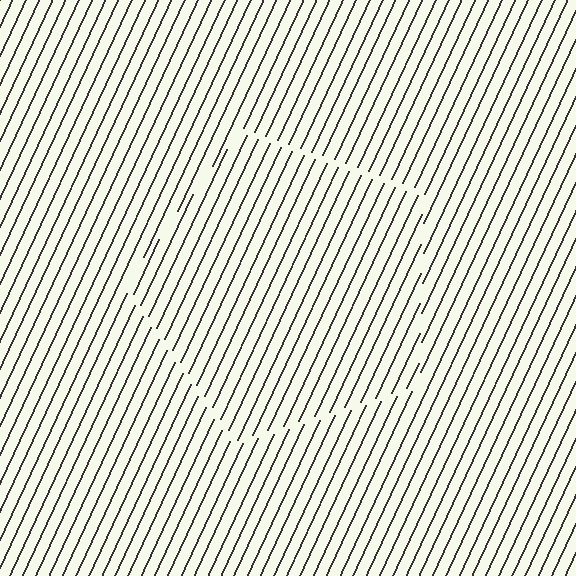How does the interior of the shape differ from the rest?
The interior of the shape contains the same grating, shifted by half a period — the contour is defined by the phase discontinuity where line-ends from the inner and outer gratings abut.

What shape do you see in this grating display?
An illusory pentagon. The interior of the shape contains the same grating, shifted by half a period — the contour is defined by the phase discontinuity where line-ends from the inner and outer gratings abut.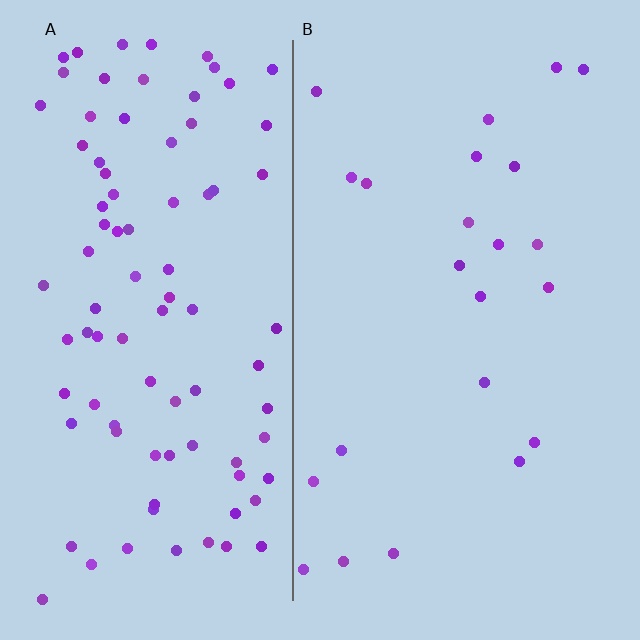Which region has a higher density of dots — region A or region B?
A (the left).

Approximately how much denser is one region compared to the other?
Approximately 4.0× — region A over region B.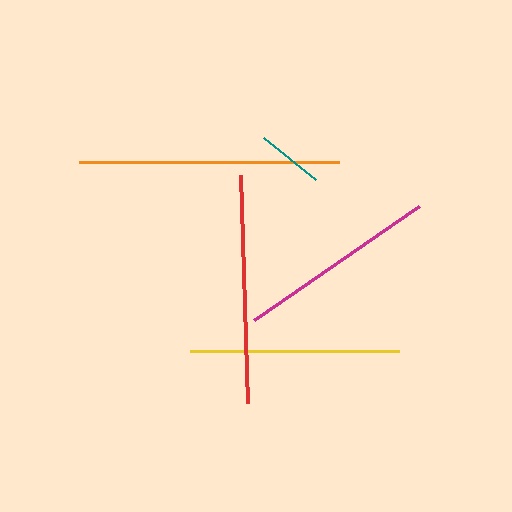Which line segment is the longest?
The orange line is the longest at approximately 260 pixels.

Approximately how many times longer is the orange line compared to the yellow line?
The orange line is approximately 1.2 times the length of the yellow line.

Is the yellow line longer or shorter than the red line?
The red line is longer than the yellow line.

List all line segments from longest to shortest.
From longest to shortest: orange, red, yellow, magenta, teal.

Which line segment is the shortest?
The teal line is the shortest at approximately 67 pixels.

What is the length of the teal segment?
The teal segment is approximately 67 pixels long.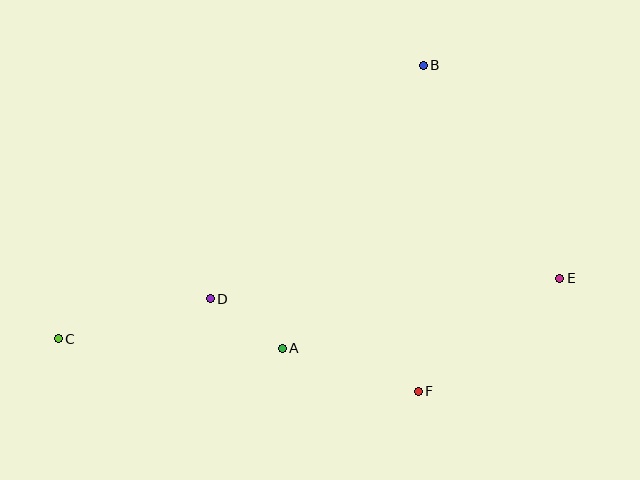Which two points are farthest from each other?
Points C and E are farthest from each other.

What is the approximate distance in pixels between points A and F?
The distance between A and F is approximately 143 pixels.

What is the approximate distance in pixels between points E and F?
The distance between E and F is approximately 181 pixels.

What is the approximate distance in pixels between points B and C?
The distance between B and C is approximately 456 pixels.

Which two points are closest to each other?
Points A and D are closest to each other.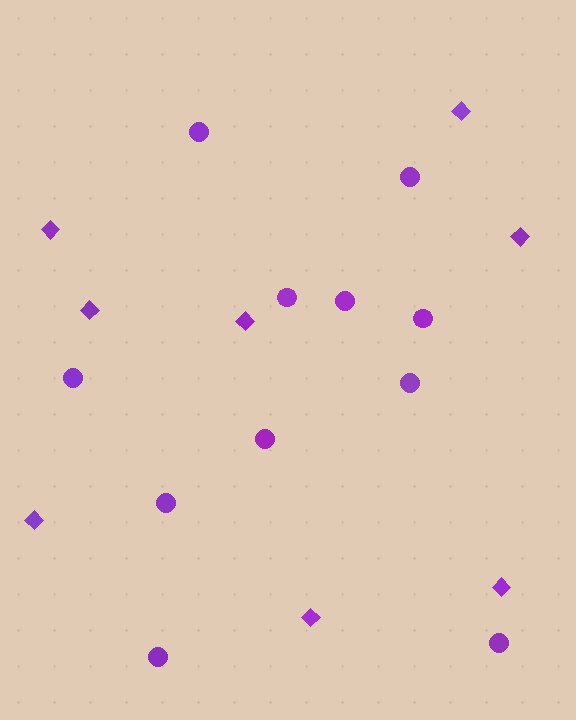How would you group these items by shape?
There are 2 groups: one group of diamonds (8) and one group of circles (11).